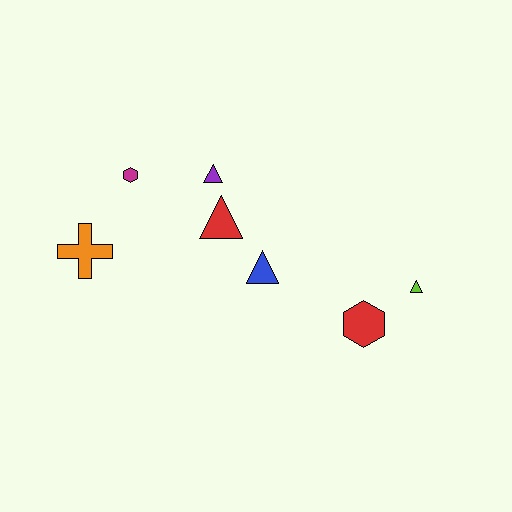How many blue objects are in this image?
There is 1 blue object.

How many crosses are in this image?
There is 1 cross.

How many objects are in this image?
There are 7 objects.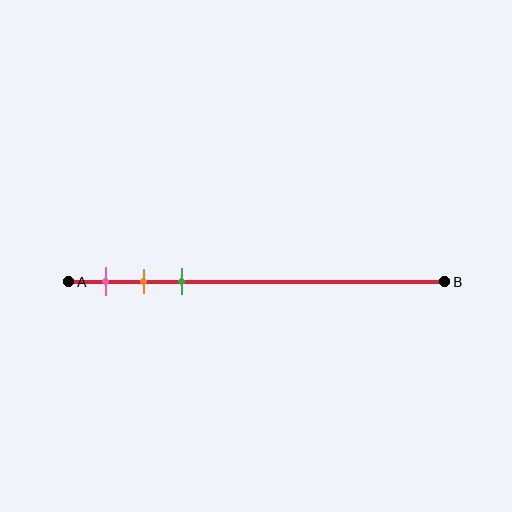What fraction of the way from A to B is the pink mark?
The pink mark is approximately 10% (0.1) of the way from A to B.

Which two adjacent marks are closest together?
The orange and green marks are the closest adjacent pair.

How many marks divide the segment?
There are 3 marks dividing the segment.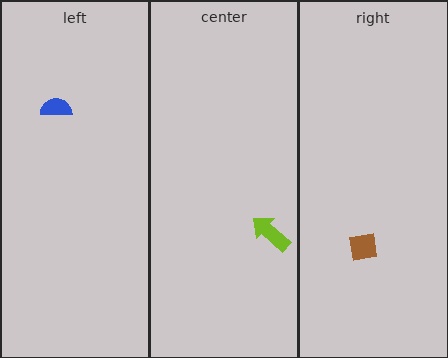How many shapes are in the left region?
1.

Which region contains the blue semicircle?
The left region.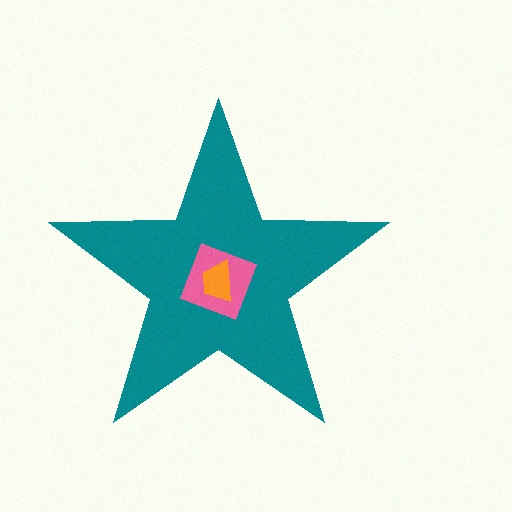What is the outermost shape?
The teal star.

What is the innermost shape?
The orange trapezoid.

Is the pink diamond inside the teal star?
Yes.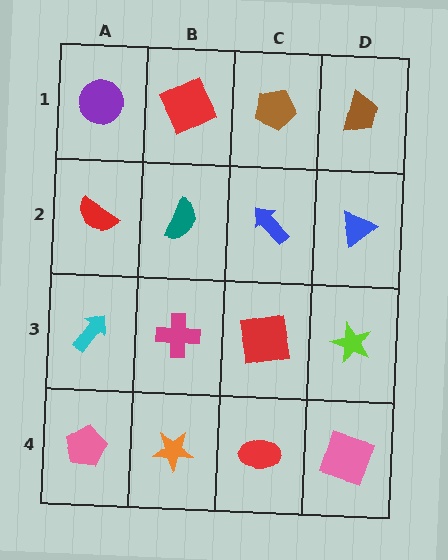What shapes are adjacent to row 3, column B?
A teal semicircle (row 2, column B), an orange star (row 4, column B), a cyan arrow (row 3, column A), a red square (row 3, column C).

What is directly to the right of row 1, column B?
A brown pentagon.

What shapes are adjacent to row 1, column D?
A blue triangle (row 2, column D), a brown pentagon (row 1, column C).